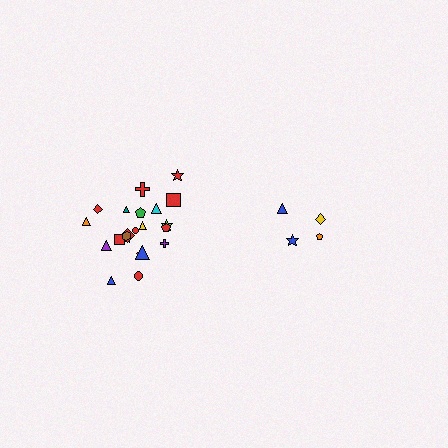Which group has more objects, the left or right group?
The left group.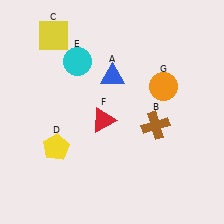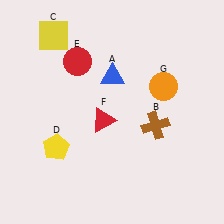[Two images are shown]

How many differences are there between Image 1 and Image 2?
There is 1 difference between the two images.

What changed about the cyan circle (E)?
In Image 1, E is cyan. In Image 2, it changed to red.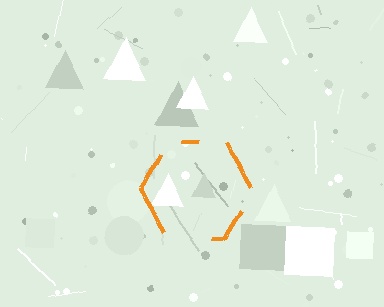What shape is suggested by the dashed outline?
The dashed outline suggests a hexagon.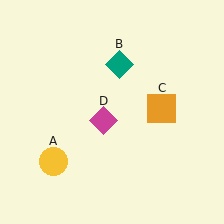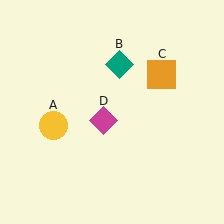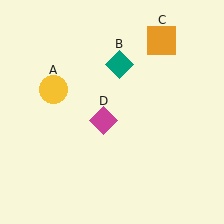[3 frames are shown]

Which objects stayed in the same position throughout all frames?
Teal diamond (object B) and magenta diamond (object D) remained stationary.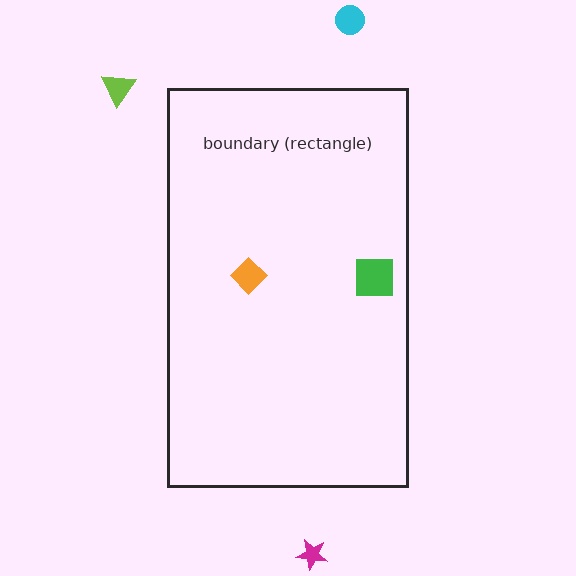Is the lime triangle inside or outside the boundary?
Outside.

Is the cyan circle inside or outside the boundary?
Outside.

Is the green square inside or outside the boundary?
Inside.